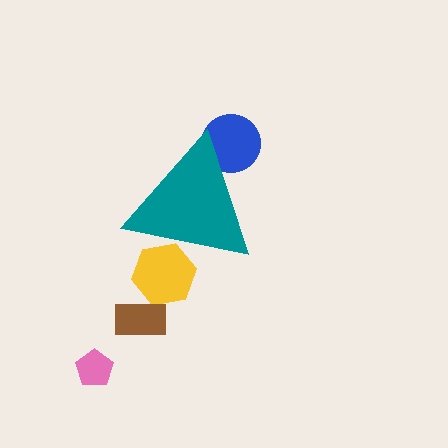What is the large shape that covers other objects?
A teal triangle.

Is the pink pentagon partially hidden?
No, the pink pentagon is fully visible.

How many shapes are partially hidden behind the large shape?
2 shapes are partially hidden.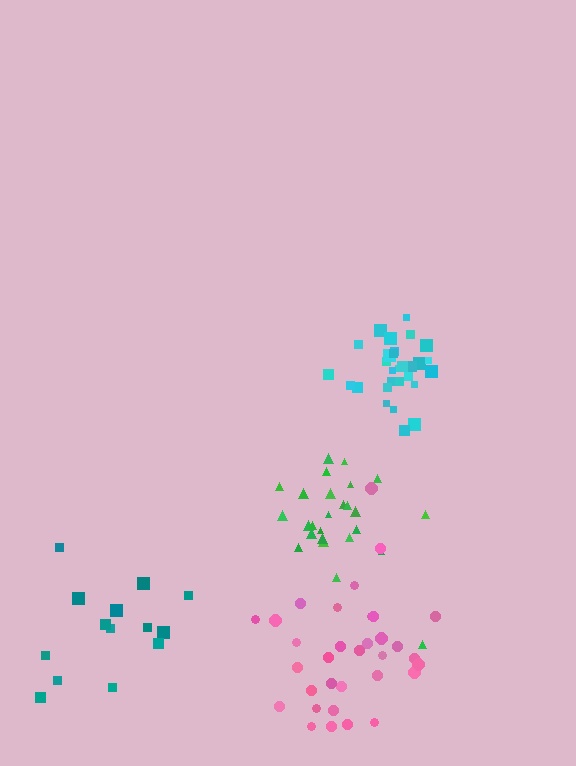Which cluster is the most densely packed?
Cyan.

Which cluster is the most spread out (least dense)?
Teal.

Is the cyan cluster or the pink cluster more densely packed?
Cyan.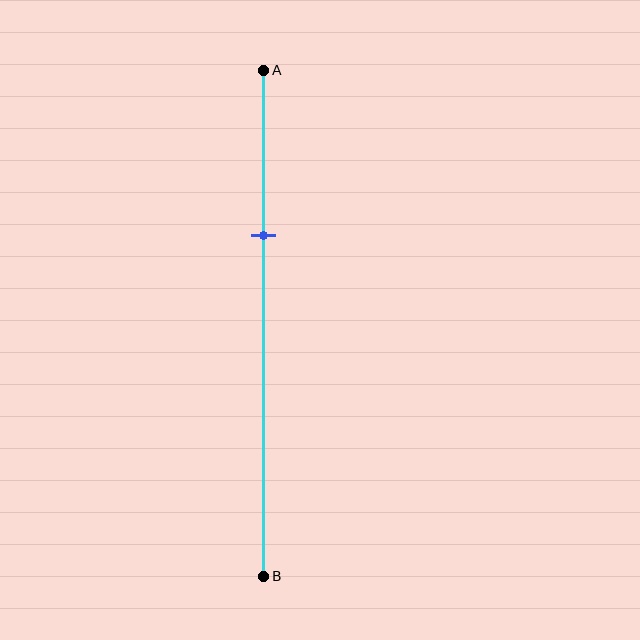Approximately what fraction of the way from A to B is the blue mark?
The blue mark is approximately 35% of the way from A to B.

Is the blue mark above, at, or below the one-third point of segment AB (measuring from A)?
The blue mark is approximately at the one-third point of segment AB.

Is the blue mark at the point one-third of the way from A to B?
Yes, the mark is approximately at the one-third point.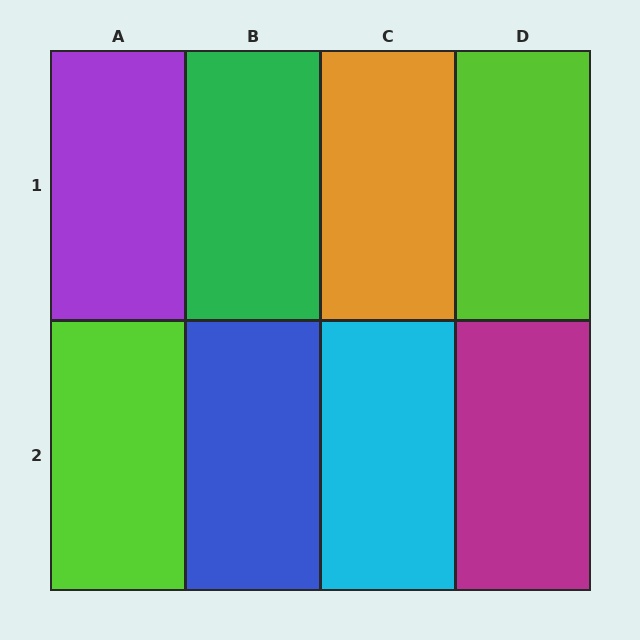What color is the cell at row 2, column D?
Magenta.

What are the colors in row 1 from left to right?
Purple, green, orange, lime.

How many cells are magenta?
1 cell is magenta.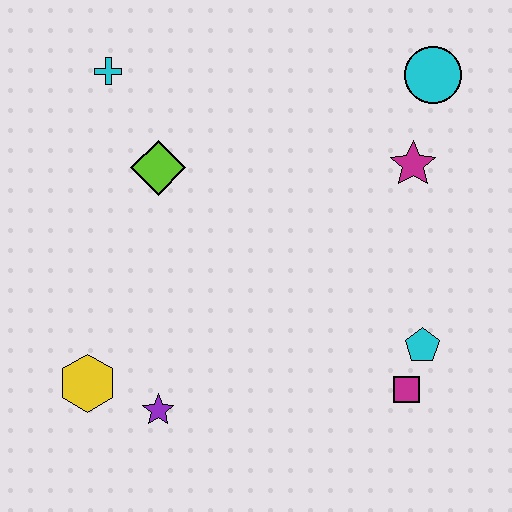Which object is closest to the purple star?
The yellow hexagon is closest to the purple star.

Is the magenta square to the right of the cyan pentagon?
No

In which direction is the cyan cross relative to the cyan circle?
The cyan cross is to the left of the cyan circle.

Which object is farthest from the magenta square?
The cyan cross is farthest from the magenta square.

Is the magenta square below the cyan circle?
Yes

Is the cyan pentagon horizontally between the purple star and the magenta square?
No